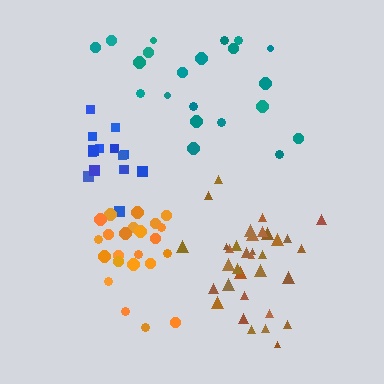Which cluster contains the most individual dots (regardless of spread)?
Brown (34).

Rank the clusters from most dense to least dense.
blue, brown, orange, teal.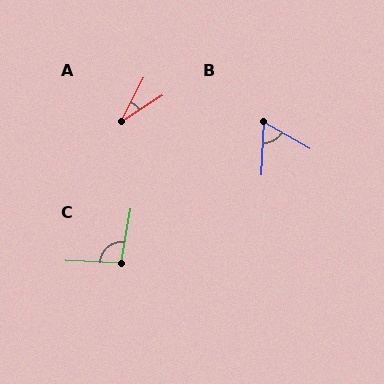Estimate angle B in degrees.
Approximately 63 degrees.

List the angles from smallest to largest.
A (30°), B (63°), C (97°).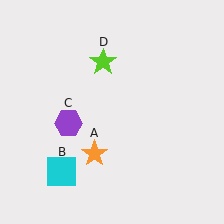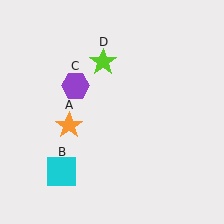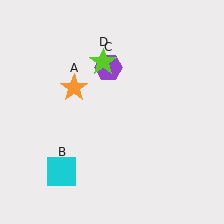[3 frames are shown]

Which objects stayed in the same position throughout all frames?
Cyan square (object B) and lime star (object D) remained stationary.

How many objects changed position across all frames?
2 objects changed position: orange star (object A), purple hexagon (object C).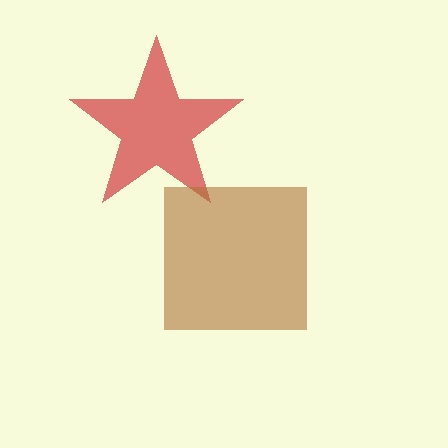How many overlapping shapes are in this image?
There are 2 overlapping shapes in the image.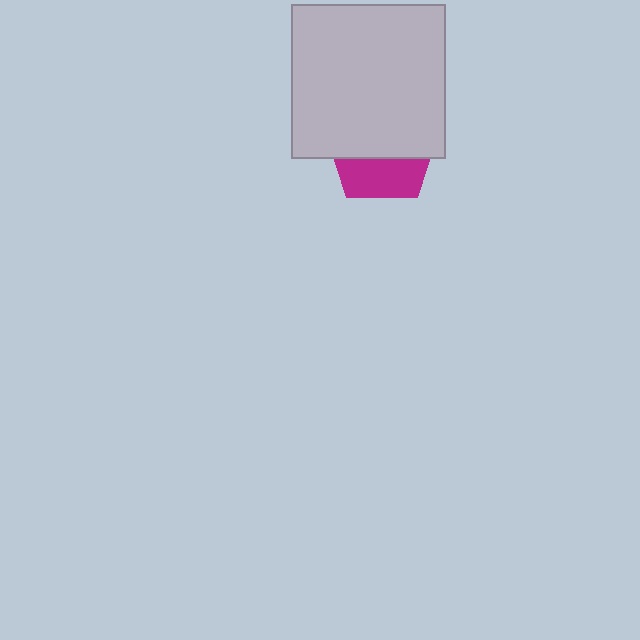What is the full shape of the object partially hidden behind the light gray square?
The partially hidden object is a magenta pentagon.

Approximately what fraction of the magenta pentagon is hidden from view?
Roughly 64% of the magenta pentagon is hidden behind the light gray square.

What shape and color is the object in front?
The object in front is a light gray square.